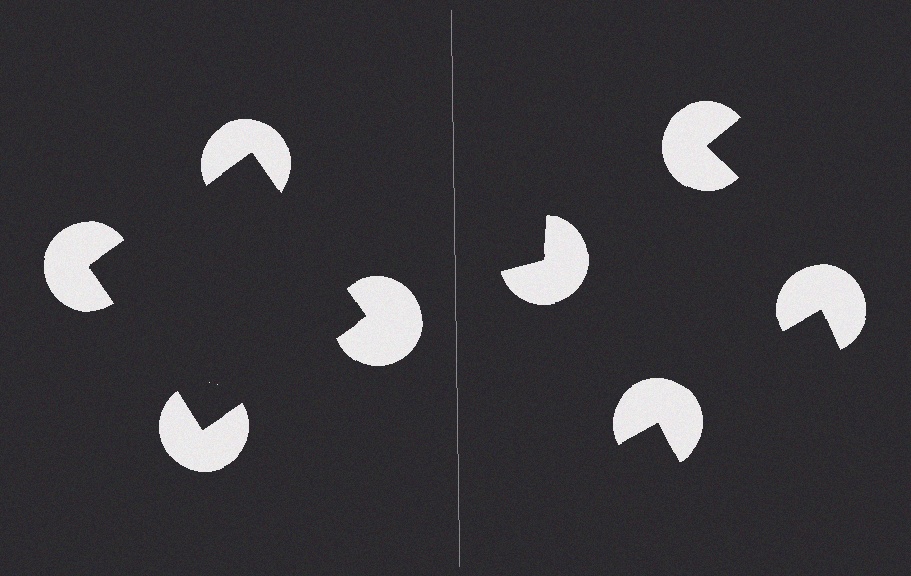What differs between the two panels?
The pac-man discs are positioned identically on both sides; only the wedge orientations differ. On the left they align to a square; on the right they are misaligned.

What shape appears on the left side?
An illusory square.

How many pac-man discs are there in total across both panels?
8 — 4 on each side.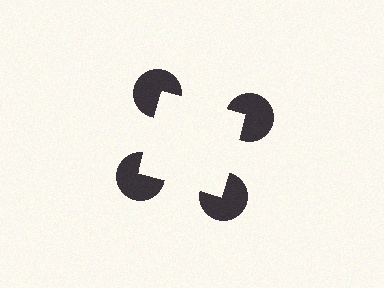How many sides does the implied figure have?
4 sides.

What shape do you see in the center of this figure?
An illusory square — its edges are inferred from the aligned wedge cuts in the pac-man discs, not physically drawn.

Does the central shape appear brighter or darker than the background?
It typically appears slightly brighter than the background, even though no actual brightness change is drawn.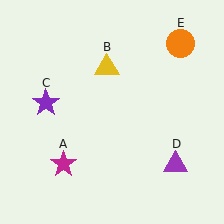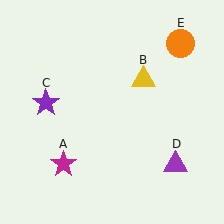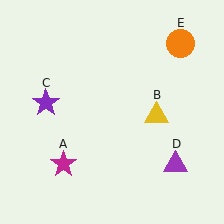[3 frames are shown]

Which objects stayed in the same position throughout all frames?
Magenta star (object A) and purple star (object C) and purple triangle (object D) and orange circle (object E) remained stationary.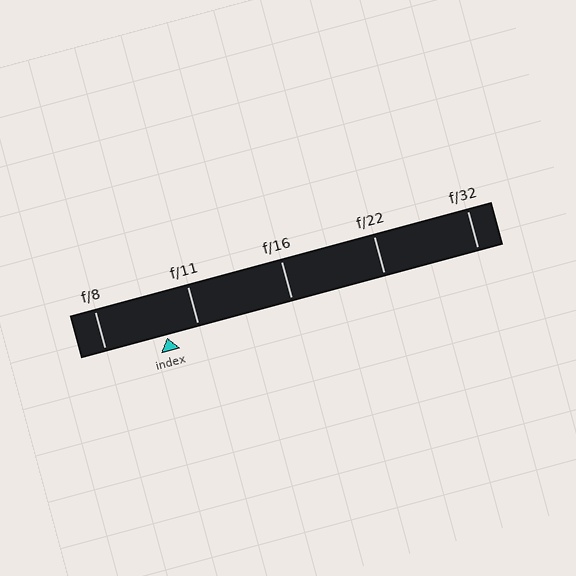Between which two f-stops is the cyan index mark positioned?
The index mark is between f/8 and f/11.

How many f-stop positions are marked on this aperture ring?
There are 5 f-stop positions marked.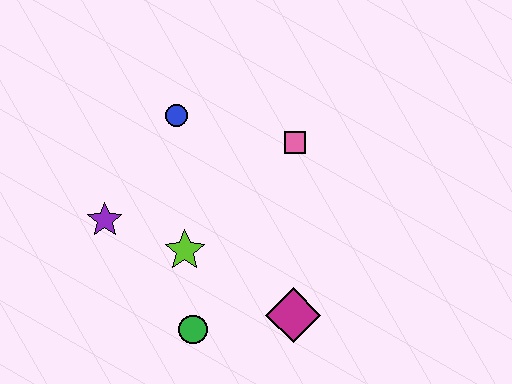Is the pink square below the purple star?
No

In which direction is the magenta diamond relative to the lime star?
The magenta diamond is to the right of the lime star.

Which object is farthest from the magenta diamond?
The blue circle is farthest from the magenta diamond.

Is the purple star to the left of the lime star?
Yes